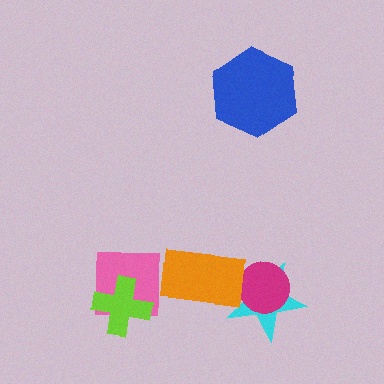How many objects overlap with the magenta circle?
1 object overlaps with the magenta circle.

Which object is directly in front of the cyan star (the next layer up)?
The magenta circle is directly in front of the cyan star.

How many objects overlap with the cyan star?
2 objects overlap with the cyan star.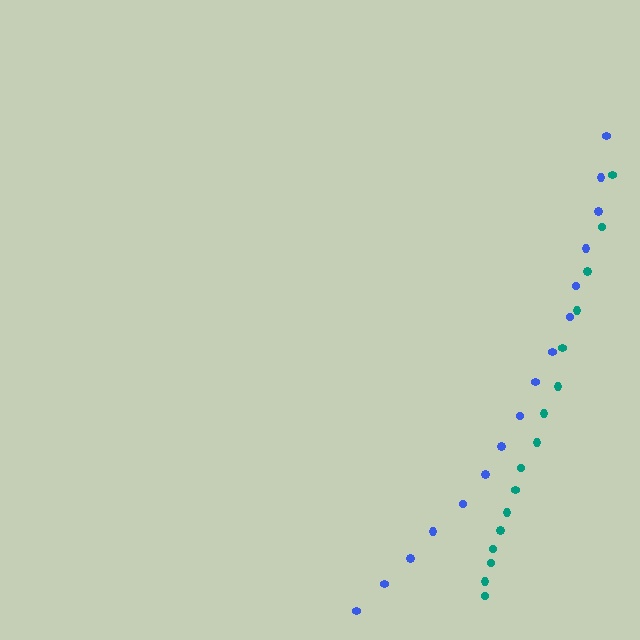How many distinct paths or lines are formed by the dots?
There are 2 distinct paths.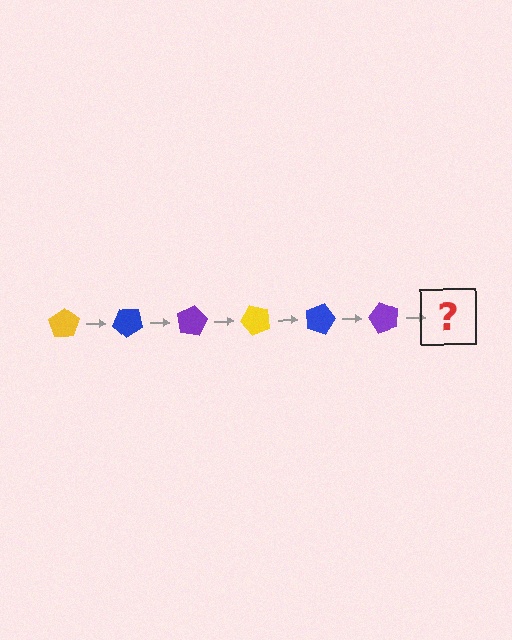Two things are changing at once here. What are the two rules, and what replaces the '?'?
The two rules are that it rotates 40 degrees each step and the color cycles through yellow, blue, and purple. The '?' should be a yellow pentagon, rotated 240 degrees from the start.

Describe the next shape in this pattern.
It should be a yellow pentagon, rotated 240 degrees from the start.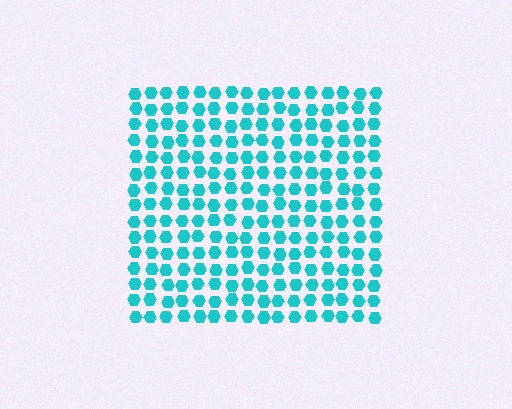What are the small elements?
The small elements are hexagons.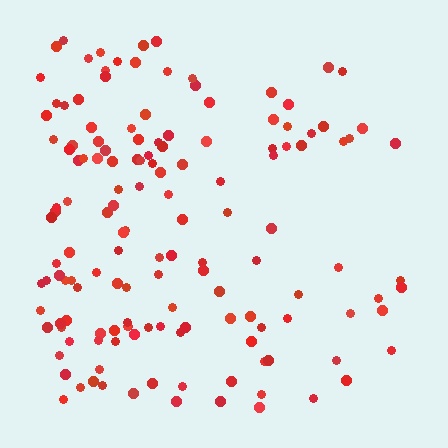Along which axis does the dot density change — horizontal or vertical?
Horizontal.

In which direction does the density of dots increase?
From right to left, with the left side densest.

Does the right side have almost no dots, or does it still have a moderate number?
Still a moderate number, just noticeably fewer than the left.